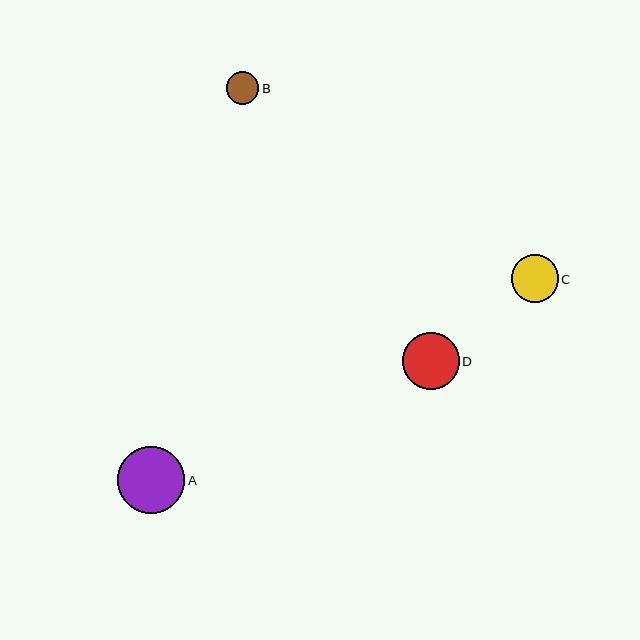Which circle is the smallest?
Circle B is the smallest with a size of approximately 32 pixels.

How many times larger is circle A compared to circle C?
Circle A is approximately 1.4 times the size of circle C.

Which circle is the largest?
Circle A is the largest with a size of approximately 67 pixels.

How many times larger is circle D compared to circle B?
Circle D is approximately 1.8 times the size of circle B.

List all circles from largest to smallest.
From largest to smallest: A, D, C, B.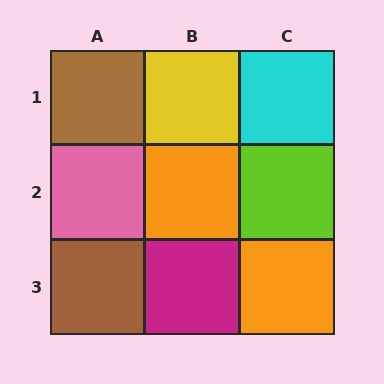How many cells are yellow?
1 cell is yellow.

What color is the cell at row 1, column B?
Yellow.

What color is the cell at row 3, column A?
Brown.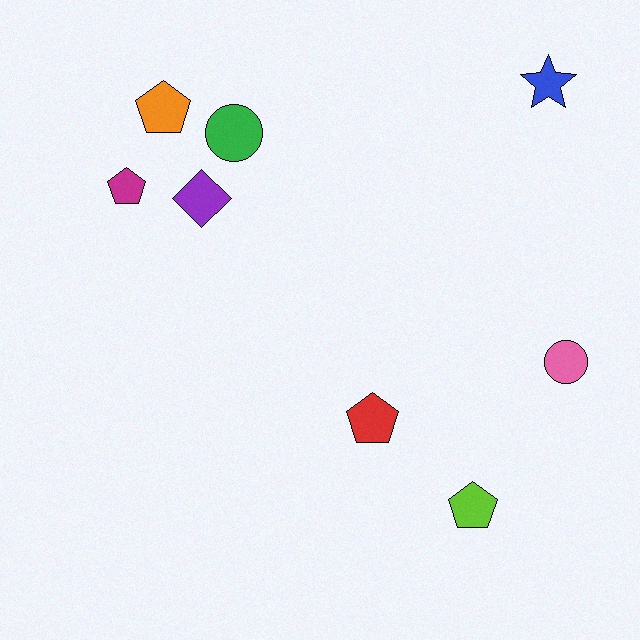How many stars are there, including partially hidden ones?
There is 1 star.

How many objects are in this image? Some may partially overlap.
There are 8 objects.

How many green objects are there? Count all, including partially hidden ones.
There is 1 green object.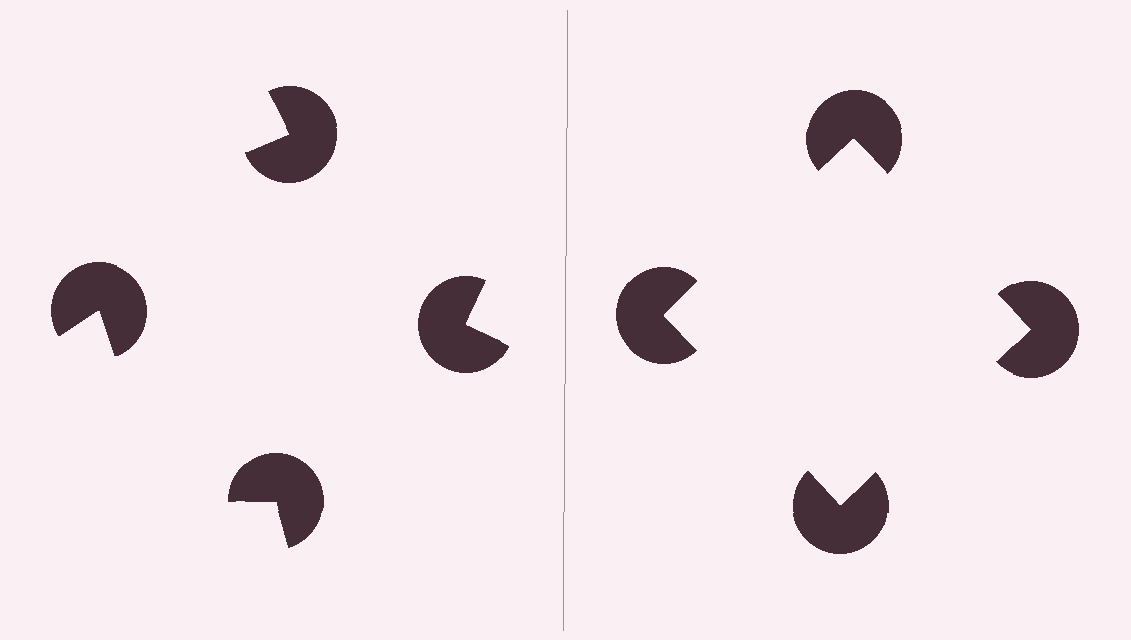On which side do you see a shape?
An illusory square appears on the right side. On the left side the wedge cuts are rotated, so no coherent shape forms.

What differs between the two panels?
The pac-man discs are positioned identically on both sides; only the wedge orientations differ. On the right they align to a square; on the left they are misaligned.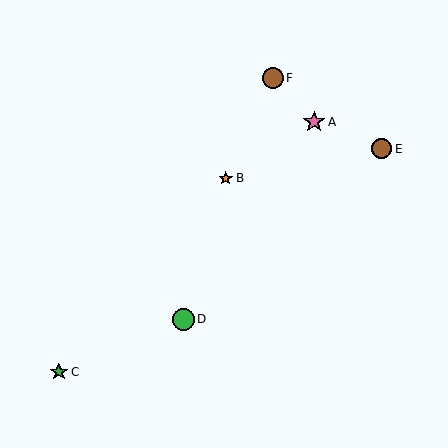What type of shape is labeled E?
Shape E is a brown circle.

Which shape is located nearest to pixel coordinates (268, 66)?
The brown circle (labeled F) at (273, 78) is nearest to that location.